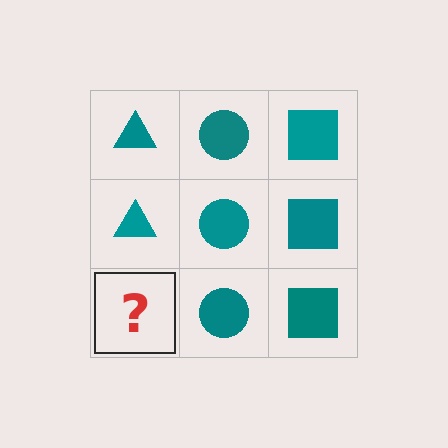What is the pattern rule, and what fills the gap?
The rule is that each column has a consistent shape. The gap should be filled with a teal triangle.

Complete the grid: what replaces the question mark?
The question mark should be replaced with a teal triangle.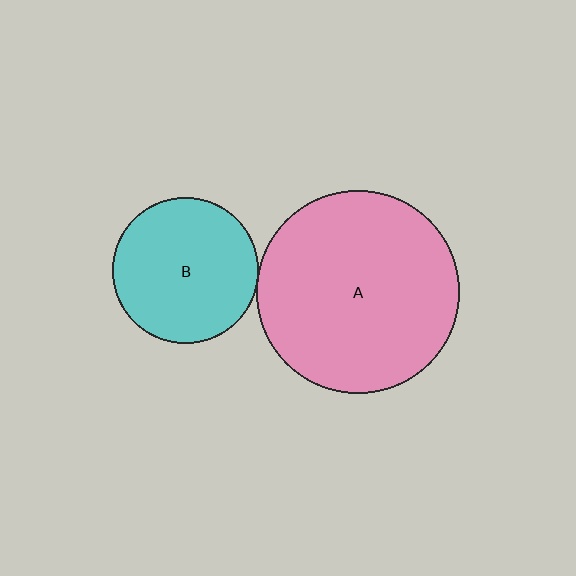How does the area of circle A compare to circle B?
Approximately 1.9 times.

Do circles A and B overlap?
Yes.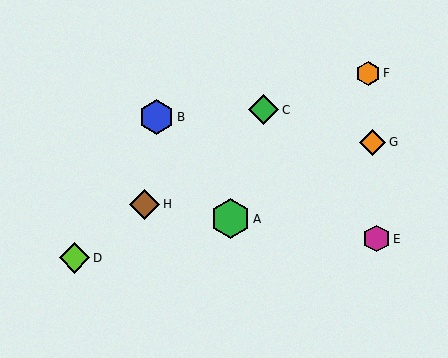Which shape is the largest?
The green hexagon (labeled A) is the largest.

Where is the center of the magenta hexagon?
The center of the magenta hexagon is at (376, 239).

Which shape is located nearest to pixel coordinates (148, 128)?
The blue hexagon (labeled B) at (156, 117) is nearest to that location.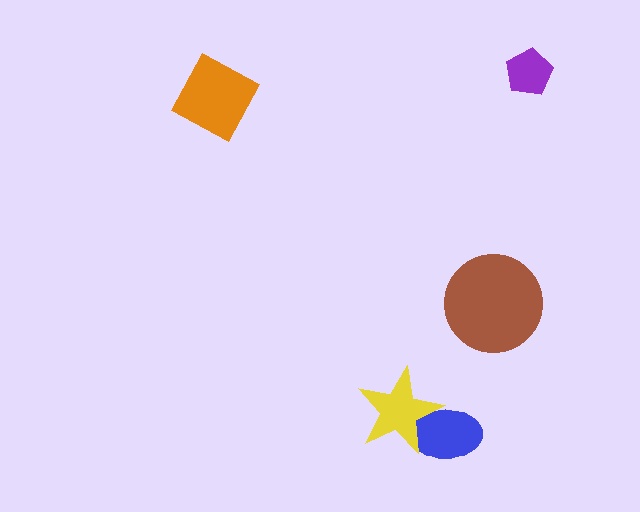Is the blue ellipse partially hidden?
Yes, it is partially covered by another shape.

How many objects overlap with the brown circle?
0 objects overlap with the brown circle.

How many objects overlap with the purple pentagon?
0 objects overlap with the purple pentagon.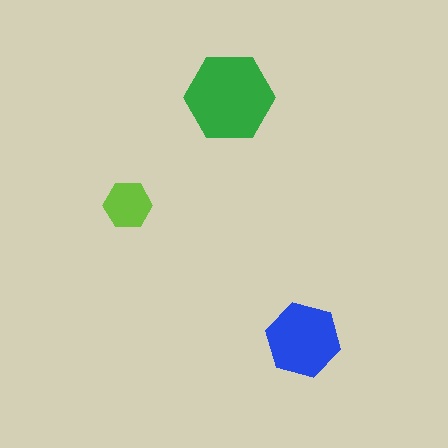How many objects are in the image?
There are 3 objects in the image.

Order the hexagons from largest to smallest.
the green one, the blue one, the lime one.